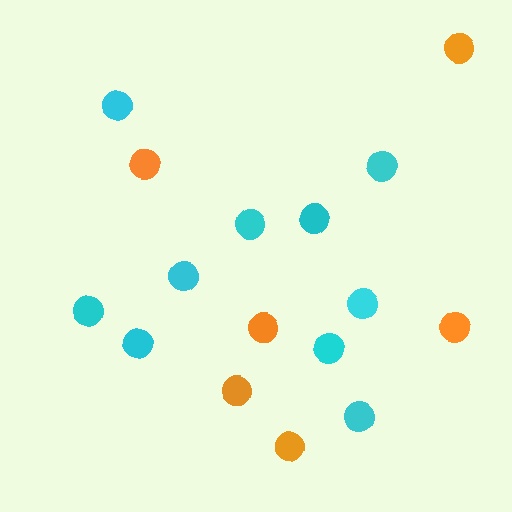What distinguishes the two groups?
There are 2 groups: one group of cyan circles (10) and one group of orange circles (6).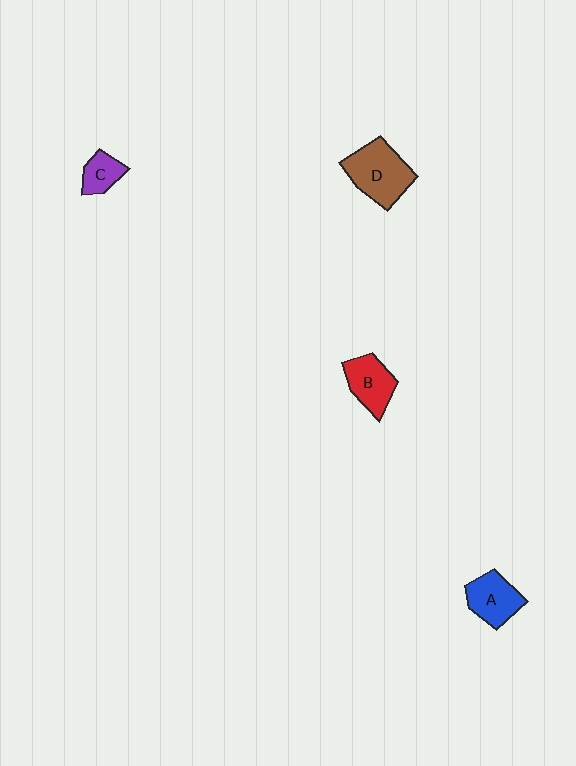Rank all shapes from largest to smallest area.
From largest to smallest: D (brown), A (blue), B (red), C (purple).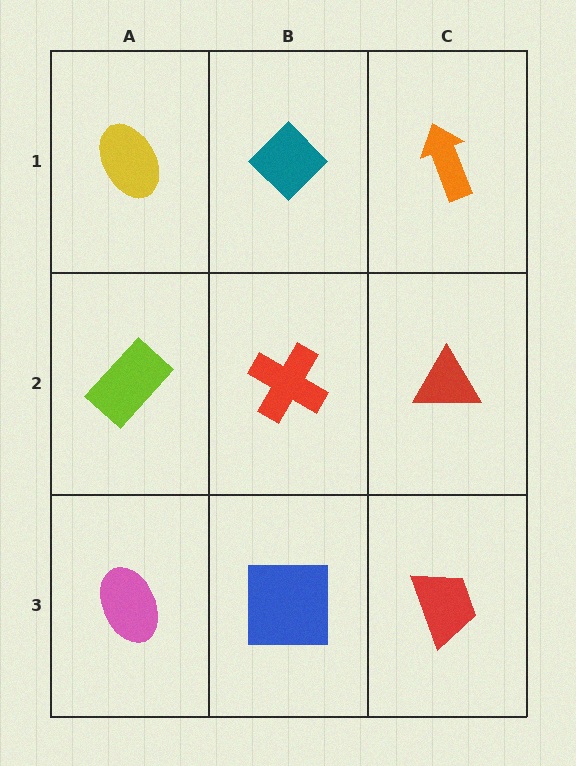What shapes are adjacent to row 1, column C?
A red triangle (row 2, column C), a teal diamond (row 1, column B).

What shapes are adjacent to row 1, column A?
A lime rectangle (row 2, column A), a teal diamond (row 1, column B).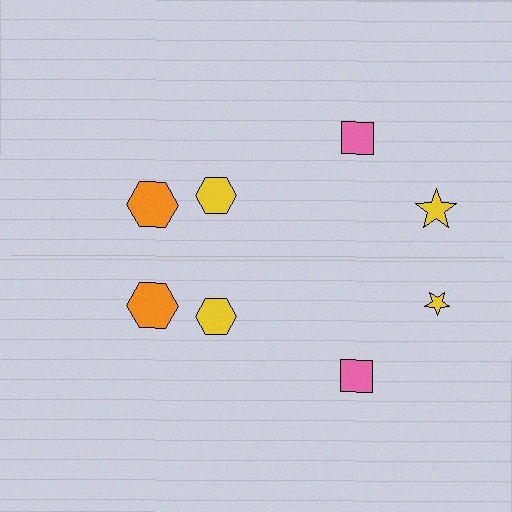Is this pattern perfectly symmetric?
No, the pattern is not perfectly symmetric. The yellow star on the bottom side has a different size than its mirror counterpart.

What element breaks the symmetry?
The yellow star on the bottom side has a different size than its mirror counterpart.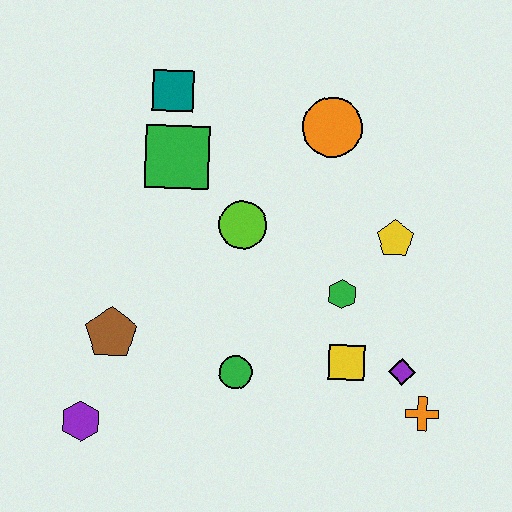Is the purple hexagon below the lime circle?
Yes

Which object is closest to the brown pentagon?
The purple hexagon is closest to the brown pentagon.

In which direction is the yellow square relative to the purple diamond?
The yellow square is to the left of the purple diamond.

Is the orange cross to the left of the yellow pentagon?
No